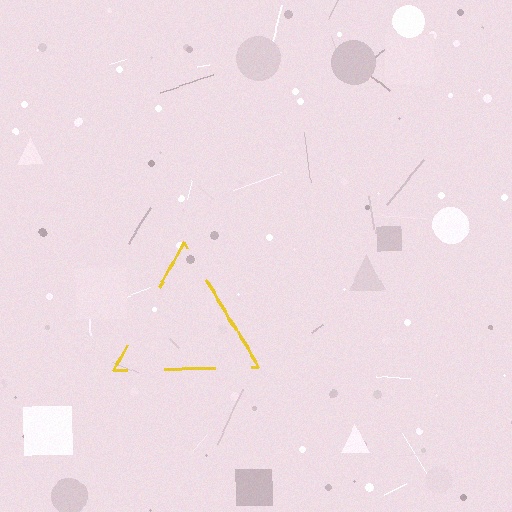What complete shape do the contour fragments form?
The contour fragments form a triangle.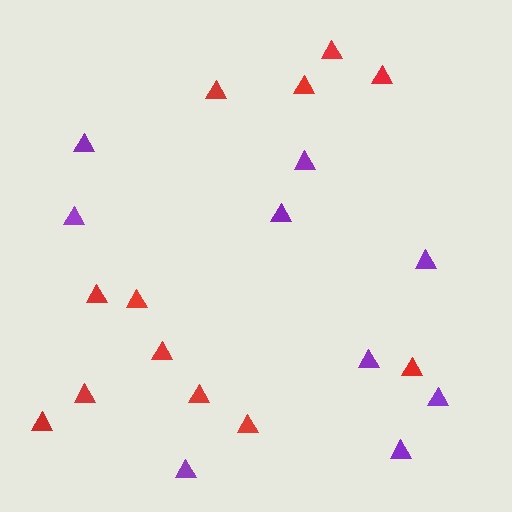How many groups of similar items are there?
There are 2 groups: one group of red triangles (12) and one group of purple triangles (9).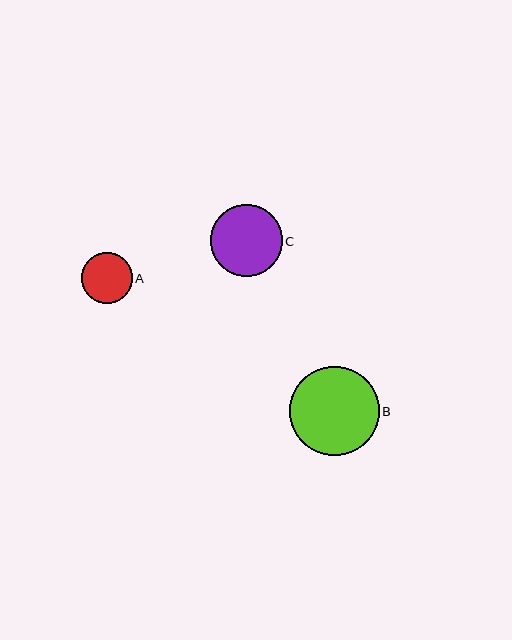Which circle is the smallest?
Circle A is the smallest with a size of approximately 51 pixels.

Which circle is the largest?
Circle B is the largest with a size of approximately 89 pixels.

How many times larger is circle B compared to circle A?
Circle B is approximately 1.8 times the size of circle A.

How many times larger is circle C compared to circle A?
Circle C is approximately 1.4 times the size of circle A.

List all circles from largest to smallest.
From largest to smallest: B, C, A.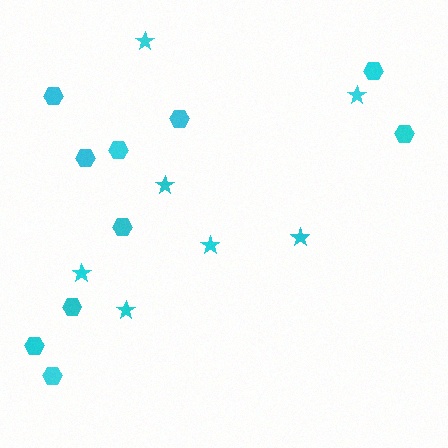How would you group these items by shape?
There are 2 groups: one group of stars (7) and one group of hexagons (10).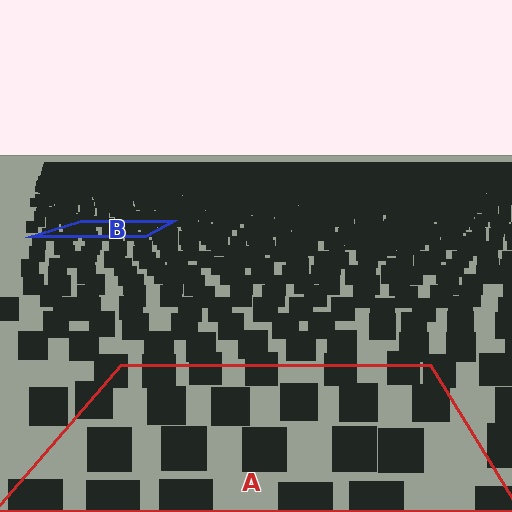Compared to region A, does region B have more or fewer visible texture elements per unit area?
Region B has more texture elements per unit area — they are packed more densely because it is farther away.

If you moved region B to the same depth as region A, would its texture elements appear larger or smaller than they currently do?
They would appear larger. At a closer depth, the same texture elements are projected at a bigger on-screen size.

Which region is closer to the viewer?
Region A is closer. The texture elements there are larger and more spread out.